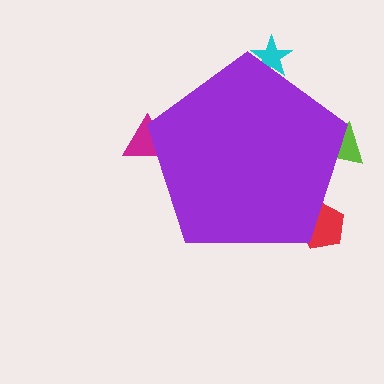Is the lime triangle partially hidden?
Yes, the lime triangle is partially hidden behind the purple pentagon.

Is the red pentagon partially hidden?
Yes, the red pentagon is partially hidden behind the purple pentagon.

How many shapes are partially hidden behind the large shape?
4 shapes are partially hidden.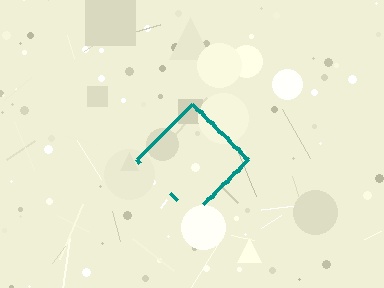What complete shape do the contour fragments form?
The contour fragments form a diamond.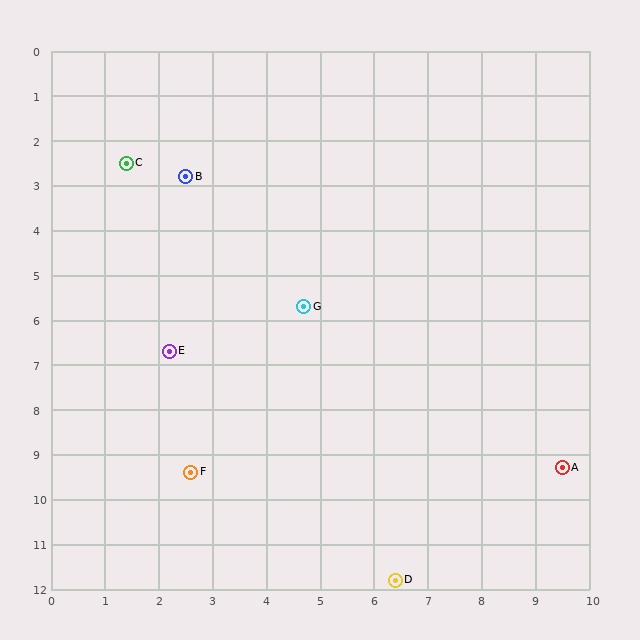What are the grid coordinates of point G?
Point G is at approximately (4.7, 5.7).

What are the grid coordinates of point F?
Point F is at approximately (2.6, 9.4).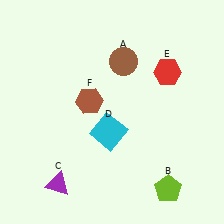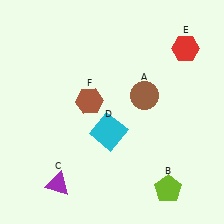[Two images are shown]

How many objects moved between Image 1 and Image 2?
2 objects moved between the two images.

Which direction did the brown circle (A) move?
The brown circle (A) moved down.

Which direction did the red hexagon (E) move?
The red hexagon (E) moved up.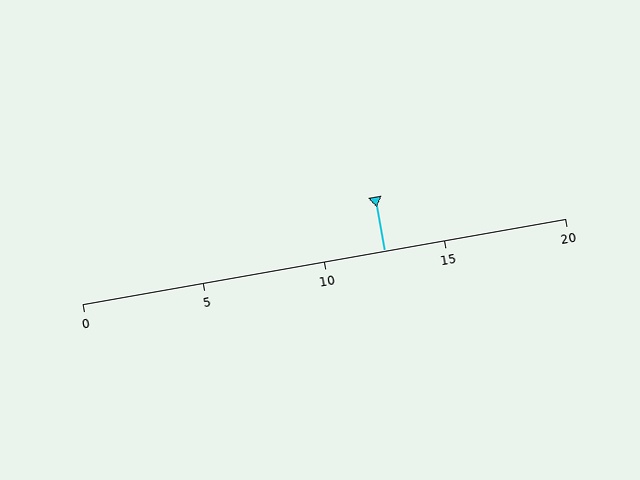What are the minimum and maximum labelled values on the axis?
The axis runs from 0 to 20.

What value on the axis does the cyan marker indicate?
The marker indicates approximately 12.5.